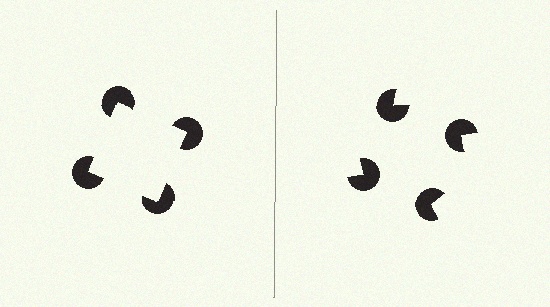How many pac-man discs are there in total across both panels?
8 — 4 on each side.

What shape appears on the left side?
An illusory square.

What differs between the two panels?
The pac-man discs are positioned identically on both sides; only the wedge orientations differ. On the left they align to a square; on the right they are misaligned.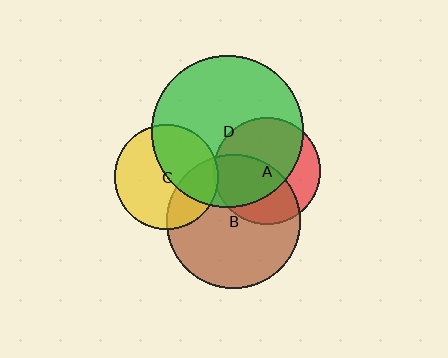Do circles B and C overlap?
Yes.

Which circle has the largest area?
Circle D (green).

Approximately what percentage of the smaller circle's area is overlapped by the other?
Approximately 25%.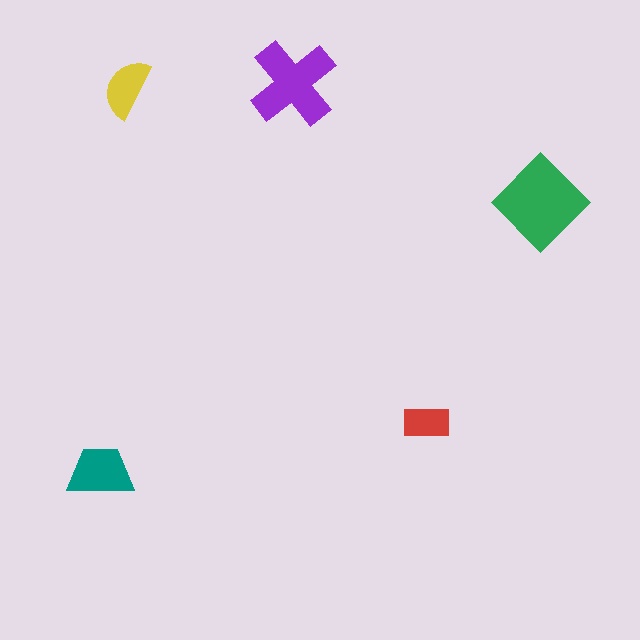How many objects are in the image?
There are 5 objects in the image.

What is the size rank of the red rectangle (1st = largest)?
5th.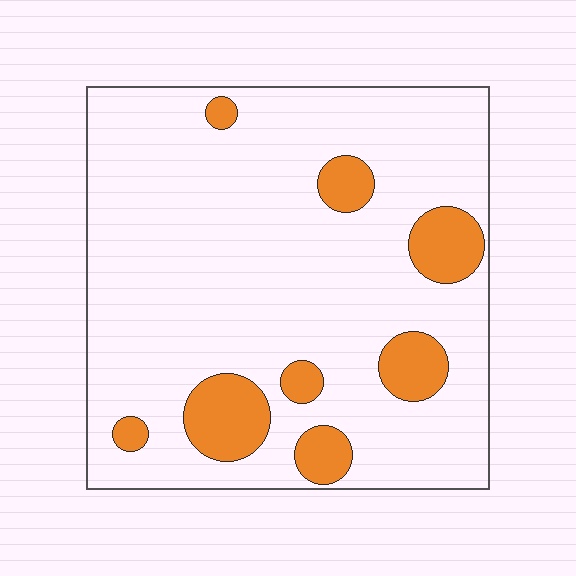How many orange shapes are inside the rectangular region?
8.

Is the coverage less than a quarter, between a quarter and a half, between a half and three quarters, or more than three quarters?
Less than a quarter.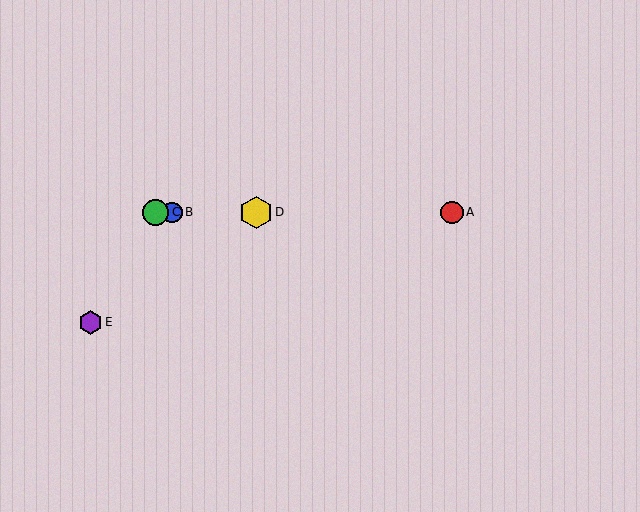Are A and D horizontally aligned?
Yes, both are at y≈212.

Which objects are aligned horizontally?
Objects A, B, C, D are aligned horizontally.